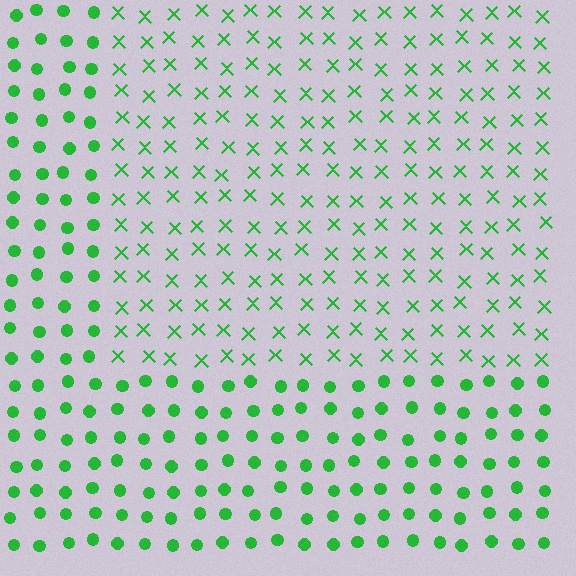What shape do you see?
I see a rectangle.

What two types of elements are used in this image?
The image uses X marks inside the rectangle region and circles outside it.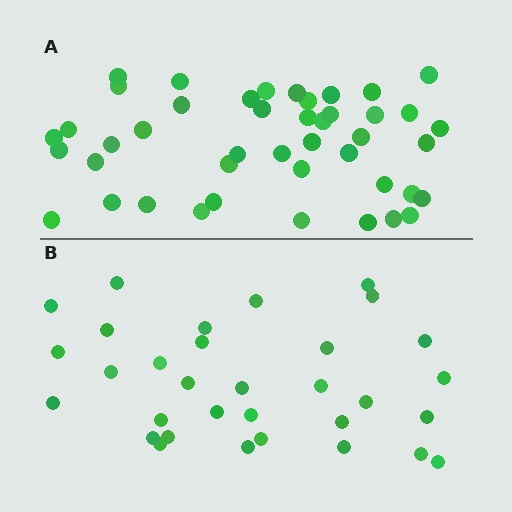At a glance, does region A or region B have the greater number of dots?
Region A (the top region) has more dots.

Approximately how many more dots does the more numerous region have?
Region A has roughly 12 or so more dots than region B.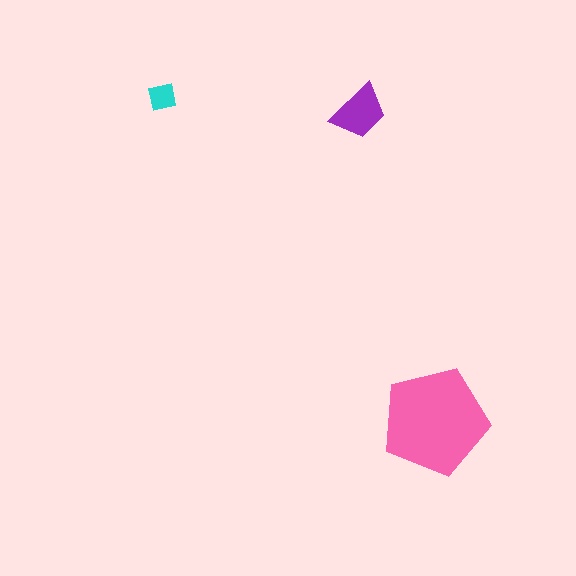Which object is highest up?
The cyan square is topmost.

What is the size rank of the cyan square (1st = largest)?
3rd.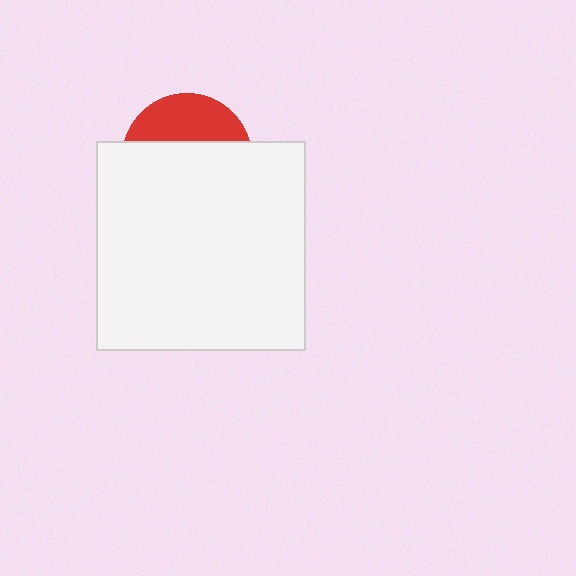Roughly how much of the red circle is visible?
A small part of it is visible (roughly 34%).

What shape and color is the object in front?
The object in front is a white square.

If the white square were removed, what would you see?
You would see the complete red circle.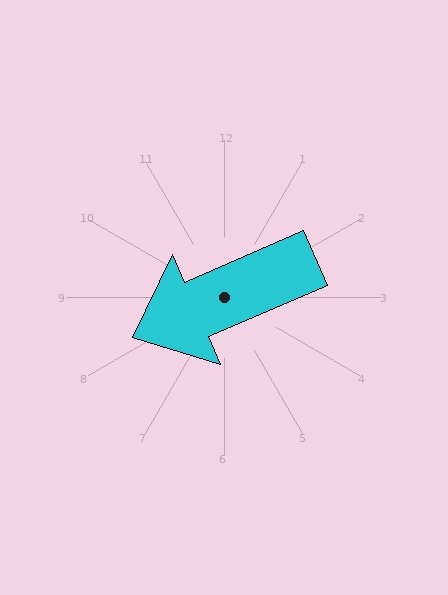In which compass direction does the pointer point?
Southwest.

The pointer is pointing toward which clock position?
Roughly 8 o'clock.